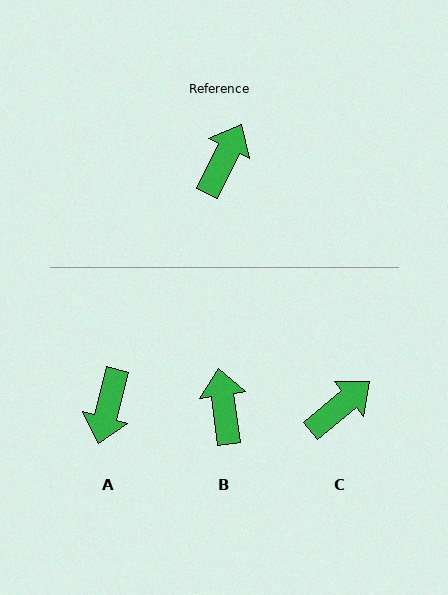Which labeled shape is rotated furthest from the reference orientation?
A, about 168 degrees away.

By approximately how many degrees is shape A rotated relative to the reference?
Approximately 168 degrees clockwise.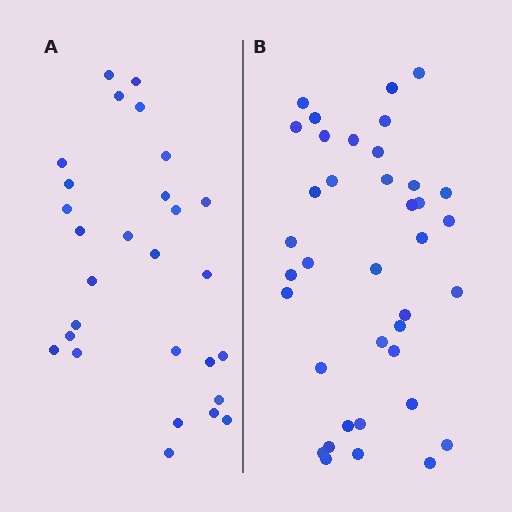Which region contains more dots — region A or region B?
Region B (the right region) has more dots.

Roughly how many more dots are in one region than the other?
Region B has roughly 10 or so more dots than region A.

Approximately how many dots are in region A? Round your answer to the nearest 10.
About 30 dots. (The exact count is 28, which rounds to 30.)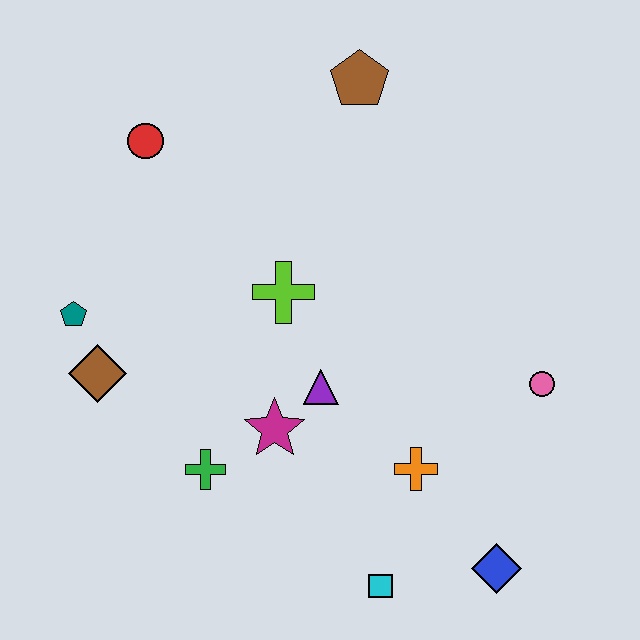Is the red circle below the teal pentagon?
No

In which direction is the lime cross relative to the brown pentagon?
The lime cross is below the brown pentagon.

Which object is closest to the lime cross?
The purple triangle is closest to the lime cross.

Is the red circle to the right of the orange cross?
No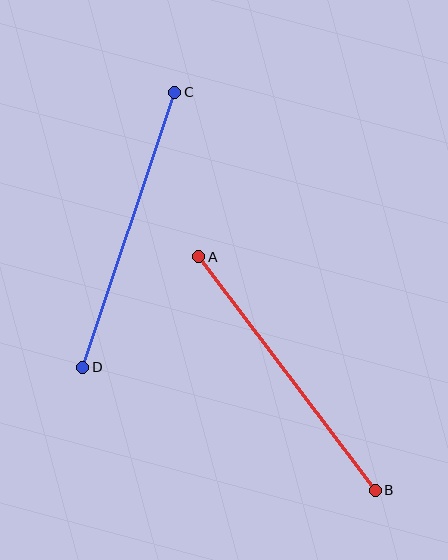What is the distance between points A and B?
The distance is approximately 293 pixels.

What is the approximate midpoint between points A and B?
The midpoint is at approximately (287, 374) pixels.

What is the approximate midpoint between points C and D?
The midpoint is at approximately (129, 230) pixels.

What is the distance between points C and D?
The distance is approximately 290 pixels.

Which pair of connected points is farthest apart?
Points A and B are farthest apart.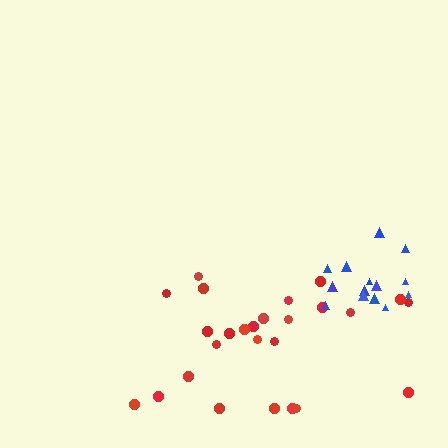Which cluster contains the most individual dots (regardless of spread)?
Red (27).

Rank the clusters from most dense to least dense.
blue, red.